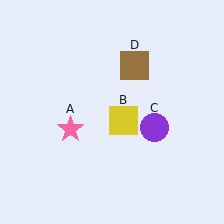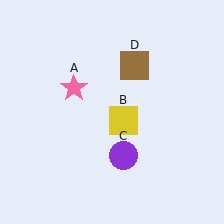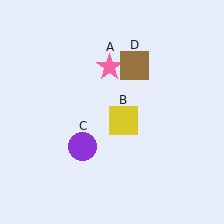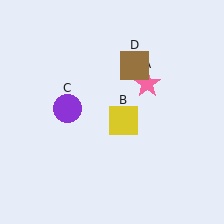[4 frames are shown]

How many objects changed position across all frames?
2 objects changed position: pink star (object A), purple circle (object C).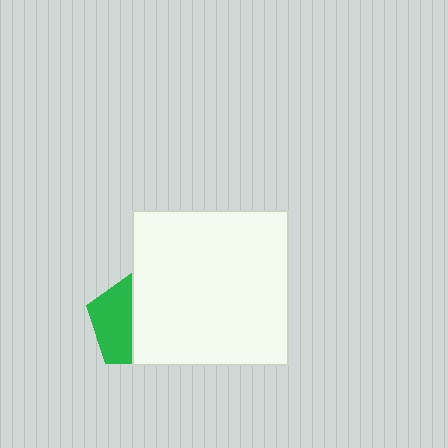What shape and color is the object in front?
The object in front is a white square.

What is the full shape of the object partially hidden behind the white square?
The partially hidden object is a green pentagon.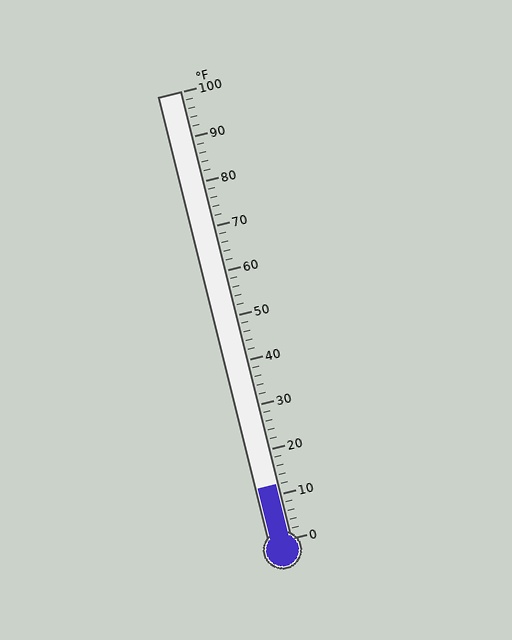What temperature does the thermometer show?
The thermometer shows approximately 12°F.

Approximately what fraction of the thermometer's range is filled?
The thermometer is filled to approximately 10% of its range.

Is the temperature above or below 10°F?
The temperature is above 10°F.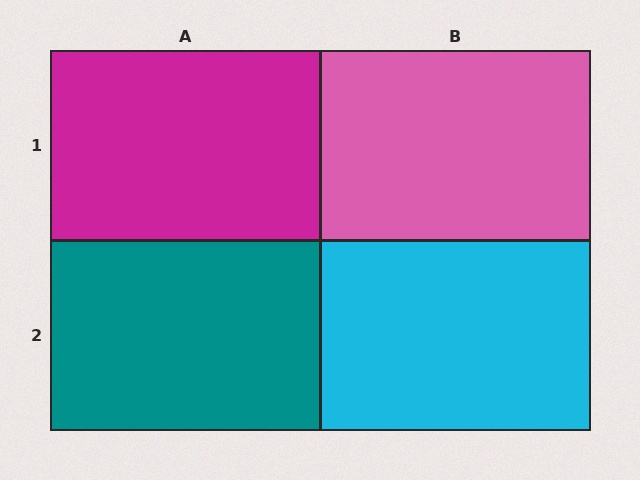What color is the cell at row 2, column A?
Teal.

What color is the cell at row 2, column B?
Cyan.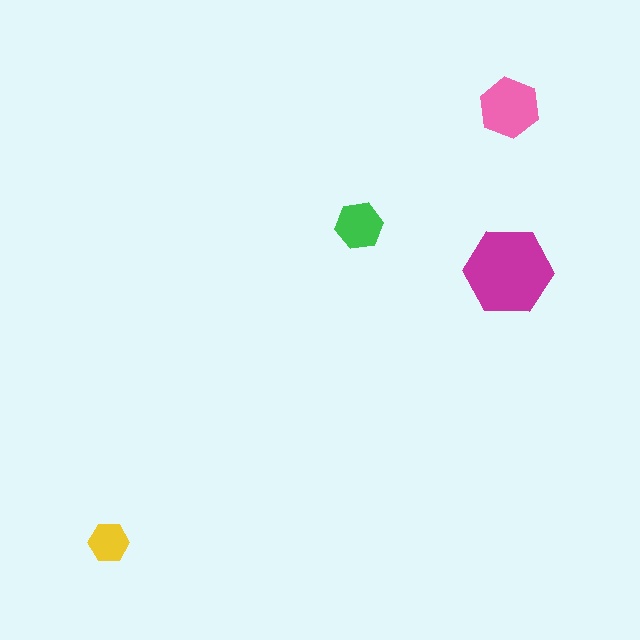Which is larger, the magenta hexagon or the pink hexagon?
The magenta one.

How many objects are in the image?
There are 4 objects in the image.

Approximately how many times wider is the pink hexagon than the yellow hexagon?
About 1.5 times wider.